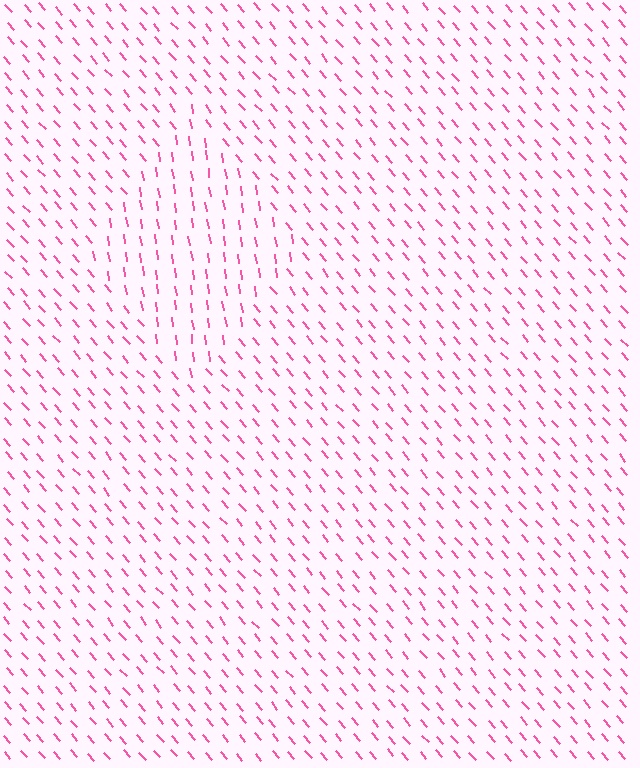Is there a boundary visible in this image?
Yes, there is a texture boundary formed by a change in line orientation.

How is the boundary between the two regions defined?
The boundary is defined purely by a change in line orientation (approximately 33 degrees difference). All lines are the same color and thickness.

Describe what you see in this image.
The image is filled with small pink line segments. A diamond region in the image has lines oriented differently from the surrounding lines, creating a visible texture boundary.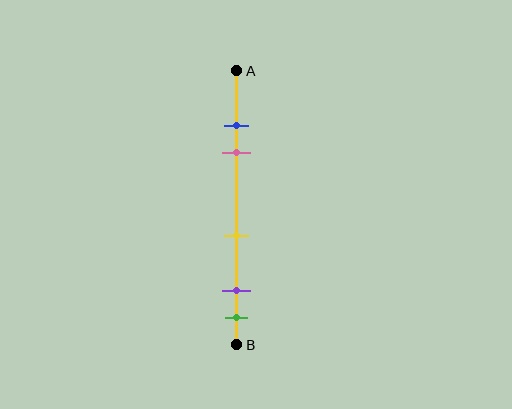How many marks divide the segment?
There are 5 marks dividing the segment.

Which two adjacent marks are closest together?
The blue and pink marks are the closest adjacent pair.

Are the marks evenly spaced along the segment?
No, the marks are not evenly spaced.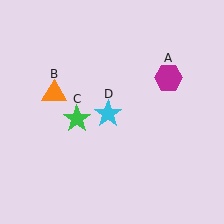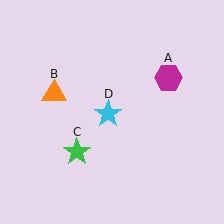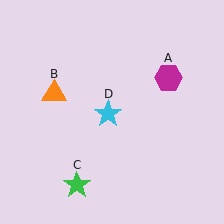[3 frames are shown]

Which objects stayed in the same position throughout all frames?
Magenta hexagon (object A) and orange triangle (object B) and cyan star (object D) remained stationary.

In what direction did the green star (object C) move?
The green star (object C) moved down.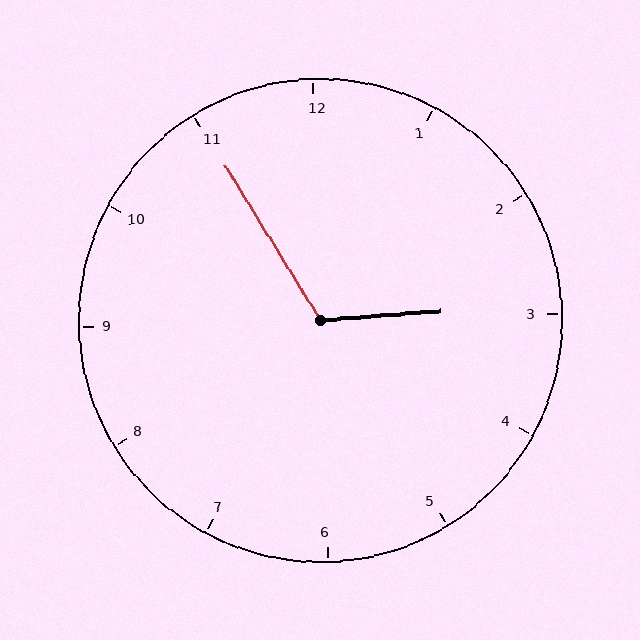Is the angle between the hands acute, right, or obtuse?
It is obtuse.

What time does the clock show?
2:55.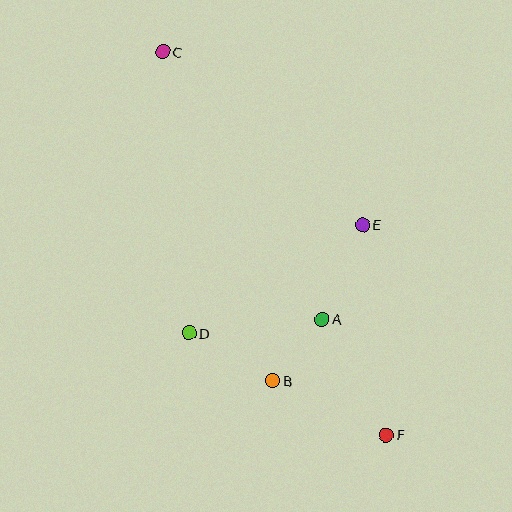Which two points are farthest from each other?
Points C and F are farthest from each other.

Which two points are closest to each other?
Points A and B are closest to each other.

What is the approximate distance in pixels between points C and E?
The distance between C and E is approximately 264 pixels.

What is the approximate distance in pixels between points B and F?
The distance between B and F is approximately 126 pixels.